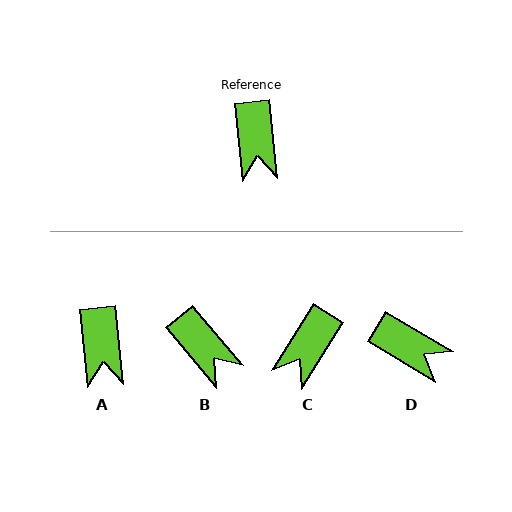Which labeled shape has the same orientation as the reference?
A.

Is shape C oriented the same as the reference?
No, it is off by about 38 degrees.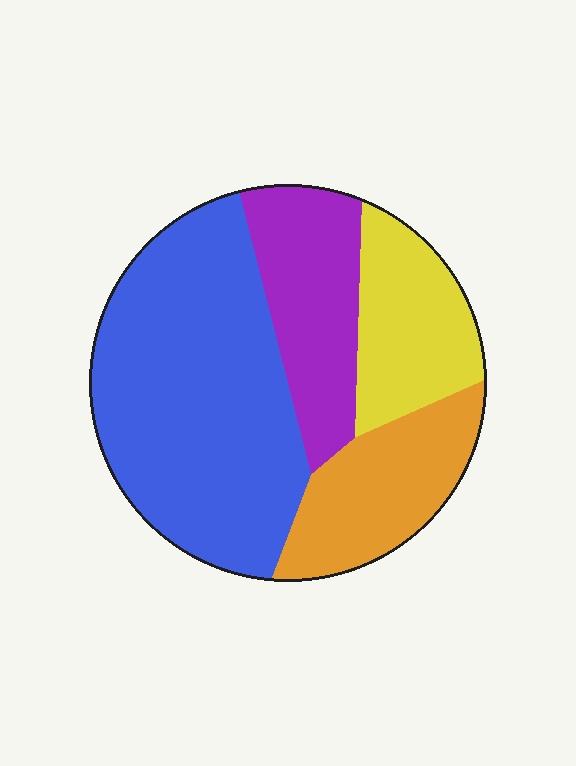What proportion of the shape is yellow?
Yellow takes up about one sixth (1/6) of the shape.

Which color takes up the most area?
Blue, at roughly 45%.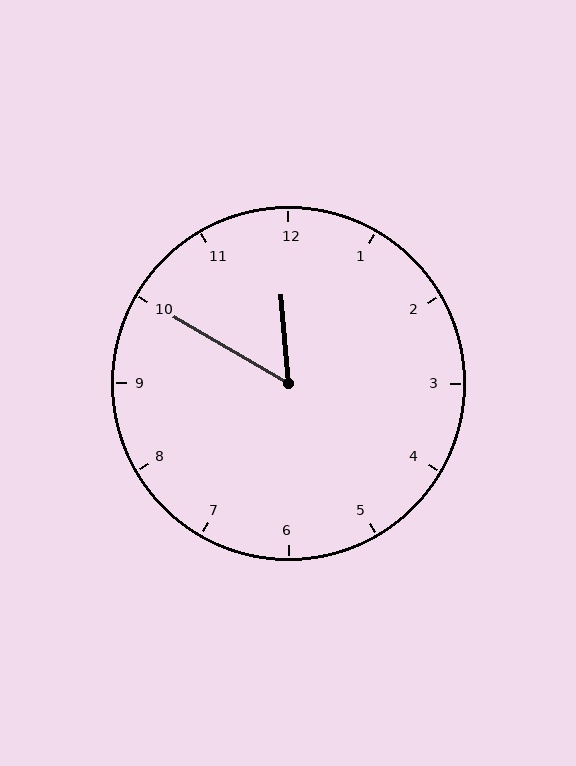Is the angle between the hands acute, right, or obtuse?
It is acute.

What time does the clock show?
11:50.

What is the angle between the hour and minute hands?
Approximately 55 degrees.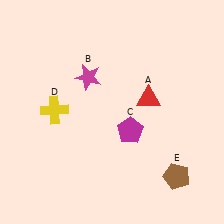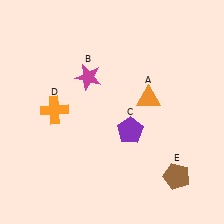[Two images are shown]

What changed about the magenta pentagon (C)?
In Image 1, C is magenta. In Image 2, it changed to purple.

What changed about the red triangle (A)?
In Image 1, A is red. In Image 2, it changed to orange.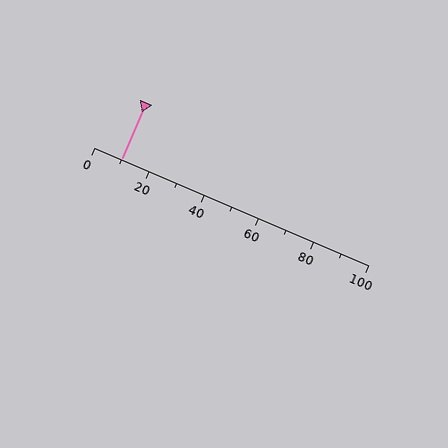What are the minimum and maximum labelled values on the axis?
The axis runs from 0 to 100.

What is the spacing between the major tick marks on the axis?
The major ticks are spaced 20 apart.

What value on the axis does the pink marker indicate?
The marker indicates approximately 10.